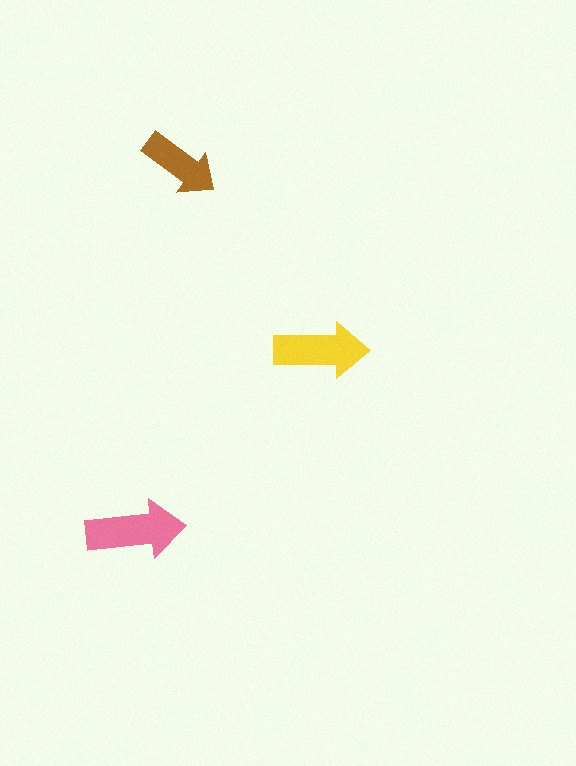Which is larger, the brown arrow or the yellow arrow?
The yellow one.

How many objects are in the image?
There are 3 objects in the image.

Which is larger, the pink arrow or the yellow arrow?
The pink one.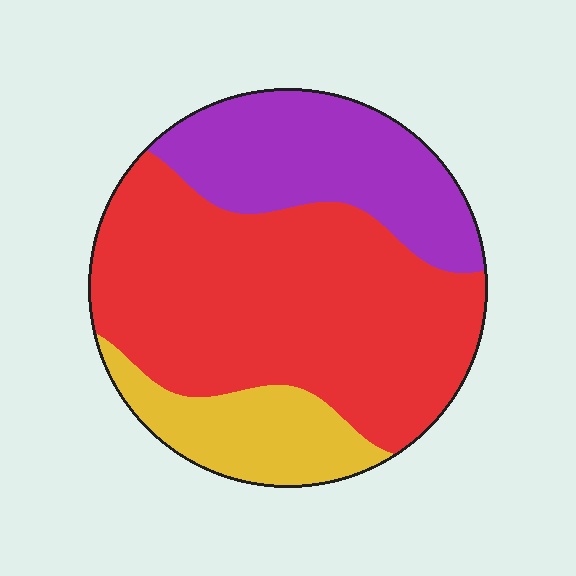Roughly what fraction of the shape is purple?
Purple takes up between a quarter and a half of the shape.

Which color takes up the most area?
Red, at roughly 60%.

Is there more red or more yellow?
Red.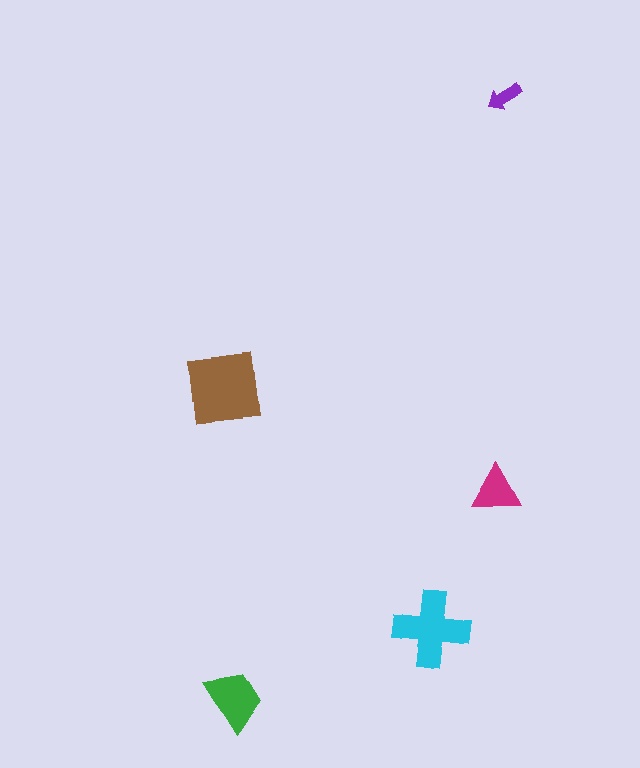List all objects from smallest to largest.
The purple arrow, the magenta triangle, the green trapezoid, the cyan cross, the brown square.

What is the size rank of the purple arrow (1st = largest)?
5th.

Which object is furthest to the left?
The brown square is leftmost.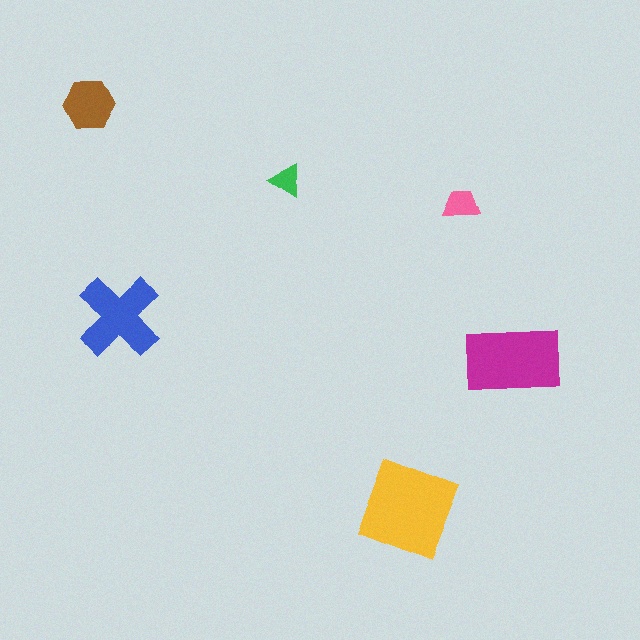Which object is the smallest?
The green triangle.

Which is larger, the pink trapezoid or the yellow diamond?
The yellow diamond.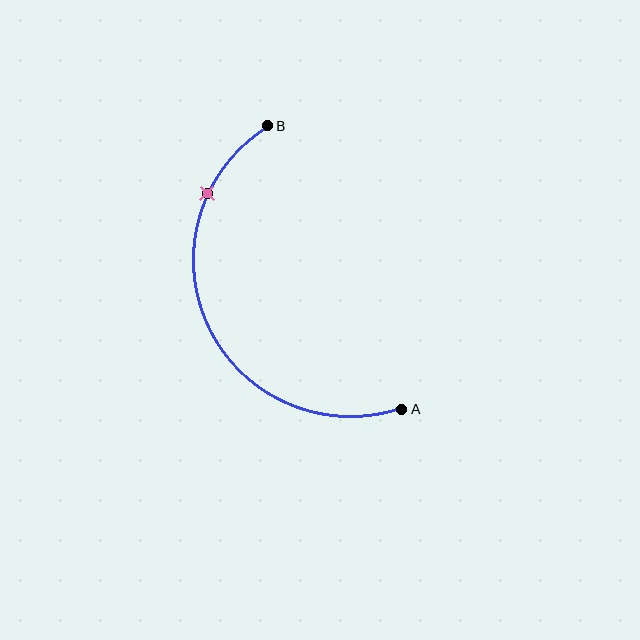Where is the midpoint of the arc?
The arc midpoint is the point on the curve farthest from the straight line joining A and B. It sits to the left of that line.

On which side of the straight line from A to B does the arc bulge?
The arc bulges to the left of the straight line connecting A and B.